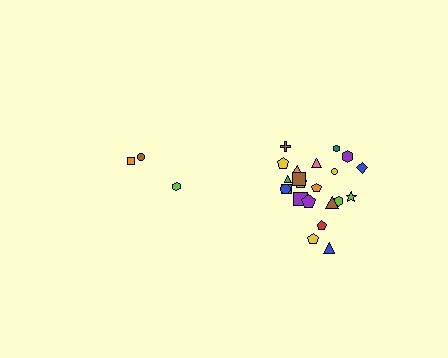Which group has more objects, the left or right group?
The right group.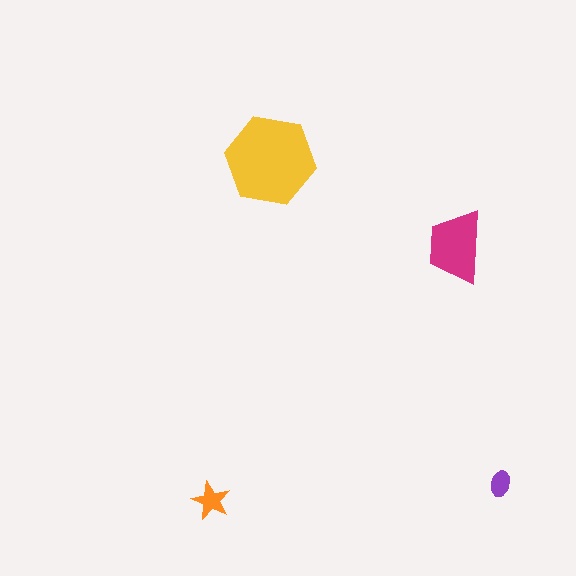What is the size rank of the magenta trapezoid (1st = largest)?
2nd.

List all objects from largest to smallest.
The yellow hexagon, the magenta trapezoid, the orange star, the purple ellipse.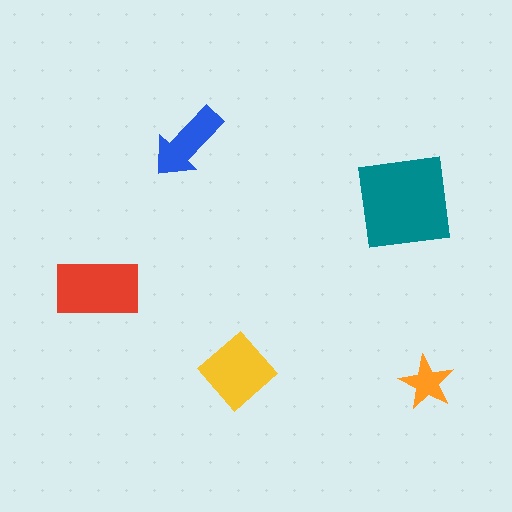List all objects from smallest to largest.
The orange star, the blue arrow, the yellow diamond, the red rectangle, the teal square.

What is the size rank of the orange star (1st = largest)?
5th.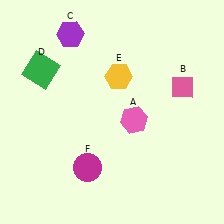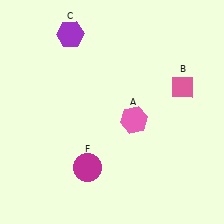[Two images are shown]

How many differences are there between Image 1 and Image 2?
There are 2 differences between the two images.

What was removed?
The green square (D), the yellow hexagon (E) were removed in Image 2.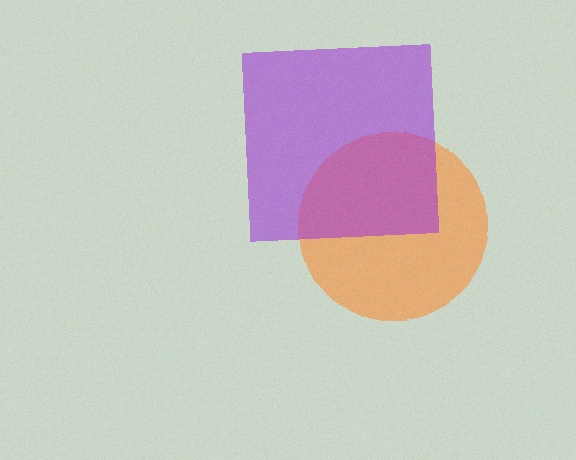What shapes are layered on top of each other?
The layered shapes are: an orange circle, a purple square.